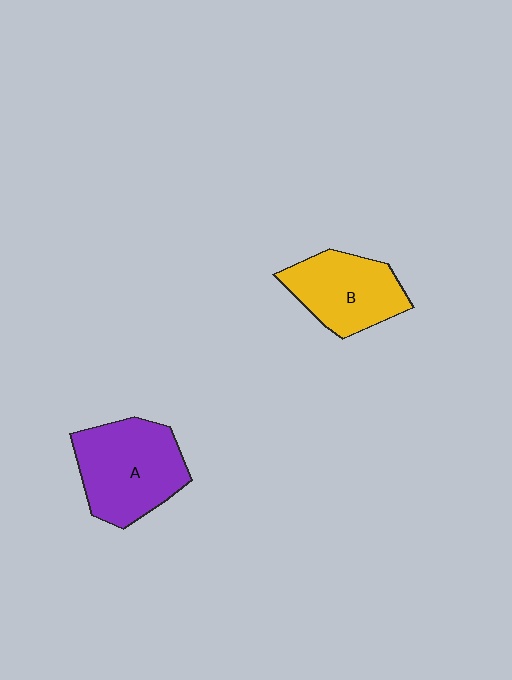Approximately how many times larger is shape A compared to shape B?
Approximately 1.2 times.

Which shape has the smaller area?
Shape B (yellow).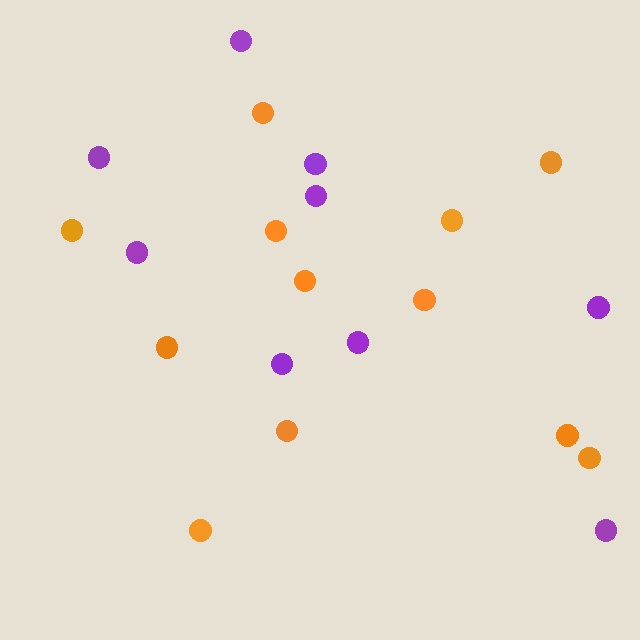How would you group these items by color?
There are 2 groups: one group of purple circles (9) and one group of orange circles (12).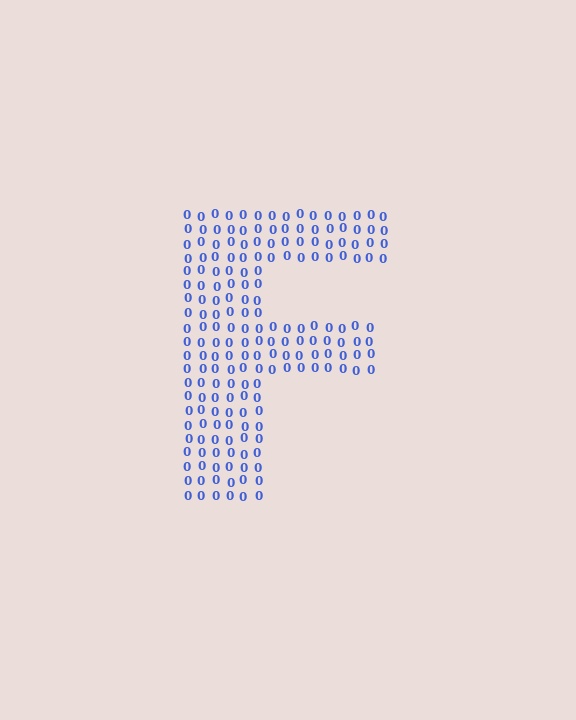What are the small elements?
The small elements are digit 0's.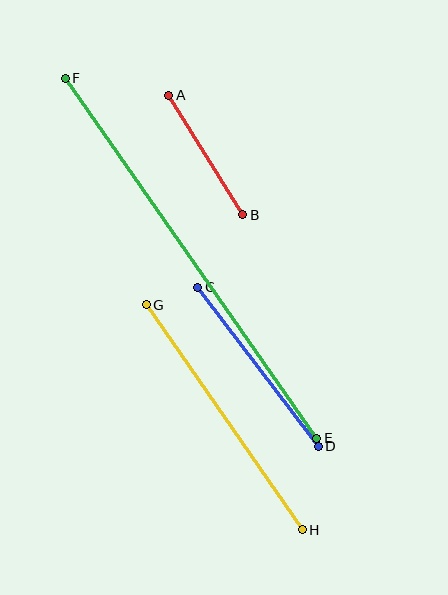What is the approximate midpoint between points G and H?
The midpoint is at approximately (224, 417) pixels.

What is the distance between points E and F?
The distance is approximately 439 pixels.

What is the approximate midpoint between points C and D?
The midpoint is at approximately (258, 367) pixels.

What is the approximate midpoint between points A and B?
The midpoint is at approximately (206, 155) pixels.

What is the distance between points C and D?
The distance is approximately 200 pixels.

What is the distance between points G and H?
The distance is approximately 274 pixels.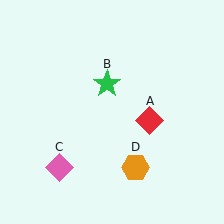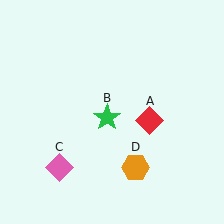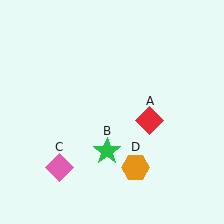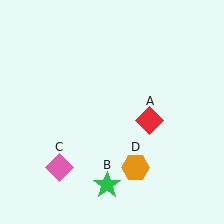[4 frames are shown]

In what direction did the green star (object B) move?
The green star (object B) moved down.